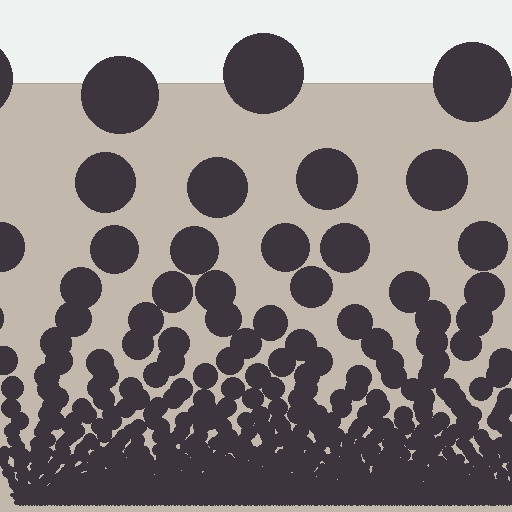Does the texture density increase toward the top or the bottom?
Density increases toward the bottom.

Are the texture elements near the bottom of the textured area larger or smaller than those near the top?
Smaller. The gradient is inverted — elements near the bottom are smaller and denser.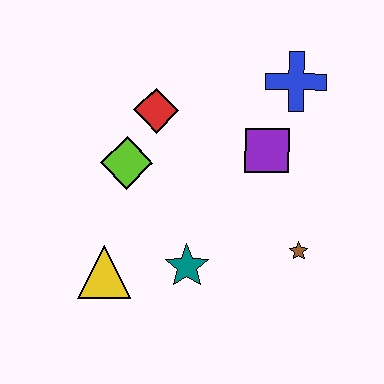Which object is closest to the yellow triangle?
The teal star is closest to the yellow triangle.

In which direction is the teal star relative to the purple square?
The teal star is below the purple square.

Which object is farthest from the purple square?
The yellow triangle is farthest from the purple square.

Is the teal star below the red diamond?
Yes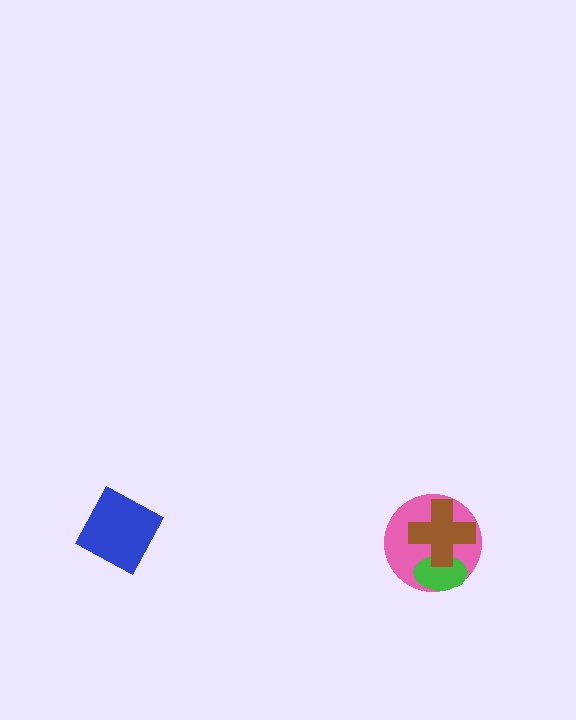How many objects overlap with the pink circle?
2 objects overlap with the pink circle.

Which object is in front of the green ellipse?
The brown cross is in front of the green ellipse.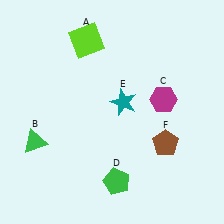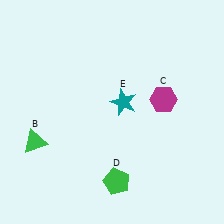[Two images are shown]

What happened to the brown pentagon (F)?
The brown pentagon (F) was removed in Image 2. It was in the bottom-right area of Image 1.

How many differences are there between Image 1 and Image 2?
There are 2 differences between the two images.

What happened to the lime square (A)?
The lime square (A) was removed in Image 2. It was in the top-left area of Image 1.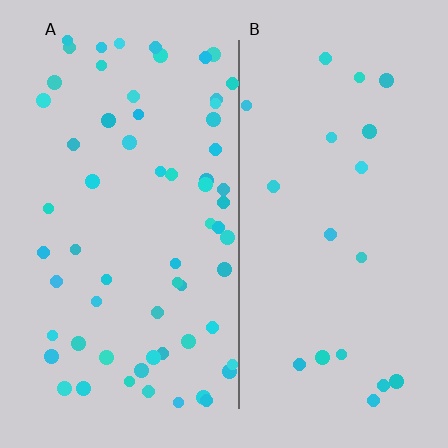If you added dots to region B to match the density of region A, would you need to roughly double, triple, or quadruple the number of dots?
Approximately triple.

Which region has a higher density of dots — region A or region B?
A (the left).